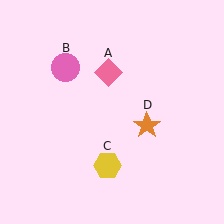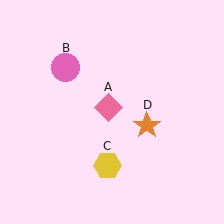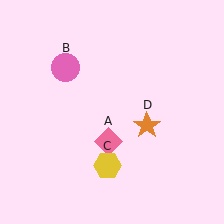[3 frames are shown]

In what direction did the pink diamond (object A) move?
The pink diamond (object A) moved down.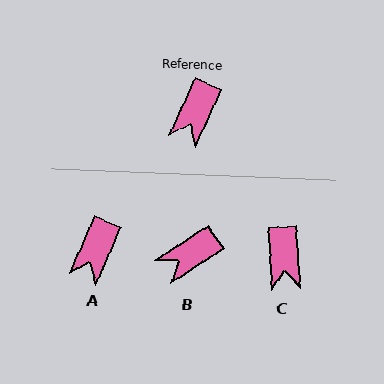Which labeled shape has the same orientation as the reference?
A.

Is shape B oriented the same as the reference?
No, it is off by about 33 degrees.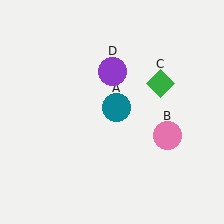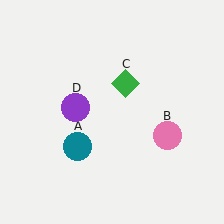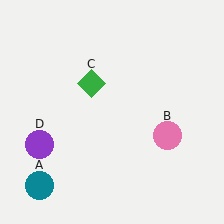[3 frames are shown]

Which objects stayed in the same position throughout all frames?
Pink circle (object B) remained stationary.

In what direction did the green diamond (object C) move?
The green diamond (object C) moved left.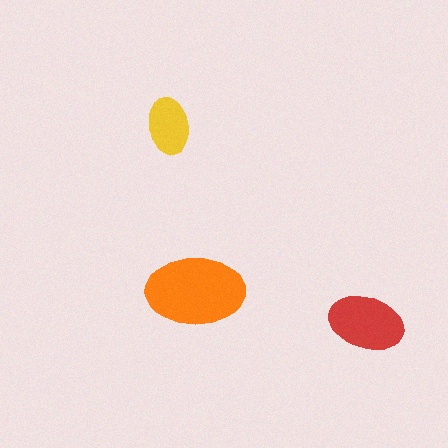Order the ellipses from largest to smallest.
the orange one, the red one, the yellow one.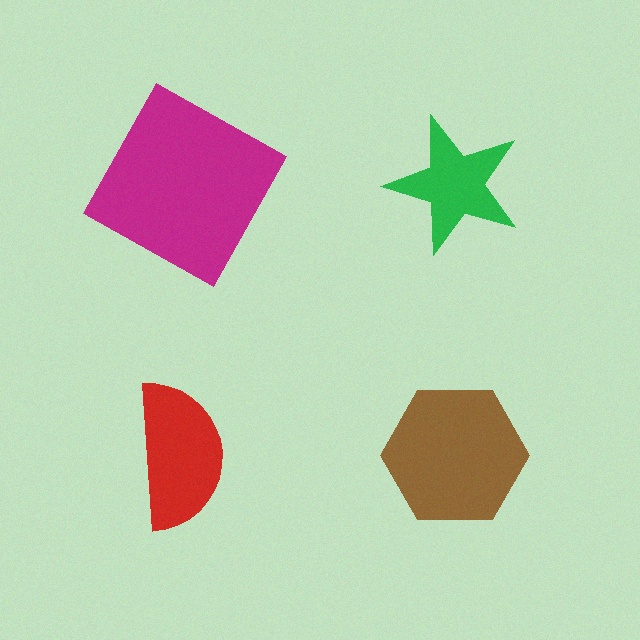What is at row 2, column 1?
A red semicircle.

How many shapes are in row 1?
2 shapes.